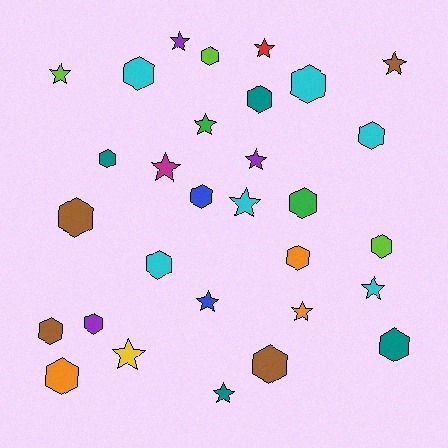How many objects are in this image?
There are 30 objects.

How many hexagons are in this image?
There are 17 hexagons.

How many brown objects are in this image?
There are 4 brown objects.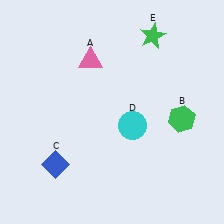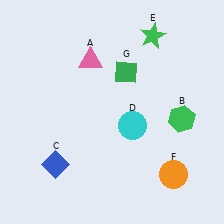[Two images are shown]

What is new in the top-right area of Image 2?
A green diamond (G) was added in the top-right area of Image 2.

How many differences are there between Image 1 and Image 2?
There are 2 differences between the two images.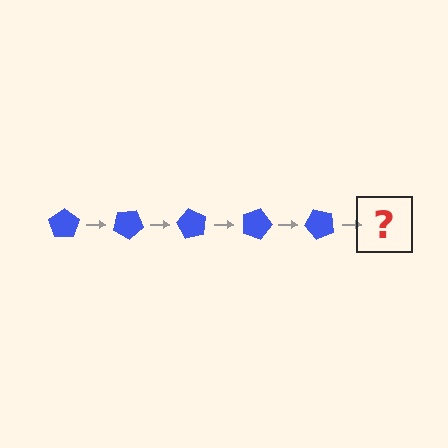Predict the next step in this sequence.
The next step is a blue pentagon rotated 150 degrees.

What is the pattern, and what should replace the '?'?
The pattern is that the pentagon rotates 30 degrees each step. The '?' should be a blue pentagon rotated 150 degrees.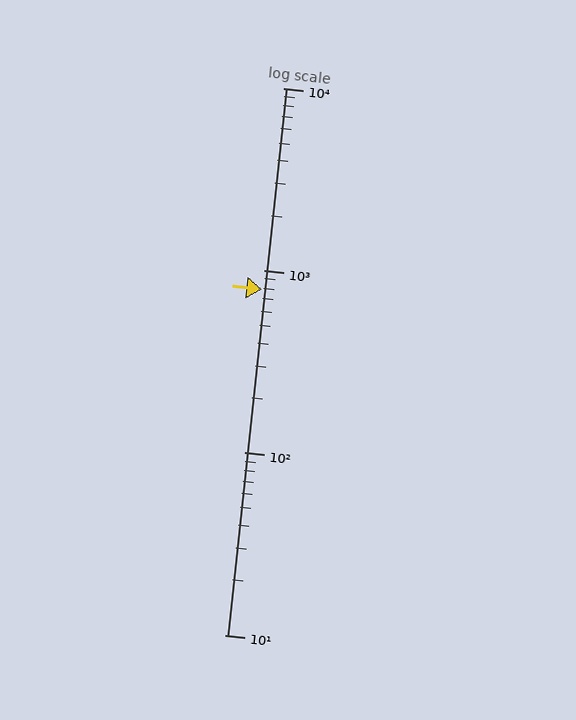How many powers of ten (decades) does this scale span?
The scale spans 3 decades, from 10 to 10000.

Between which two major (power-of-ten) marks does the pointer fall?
The pointer is between 100 and 1000.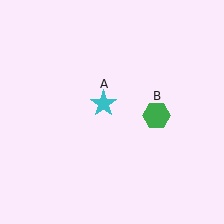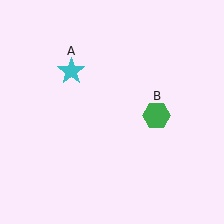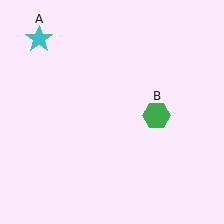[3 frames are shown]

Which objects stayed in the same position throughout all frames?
Green hexagon (object B) remained stationary.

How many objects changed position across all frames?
1 object changed position: cyan star (object A).